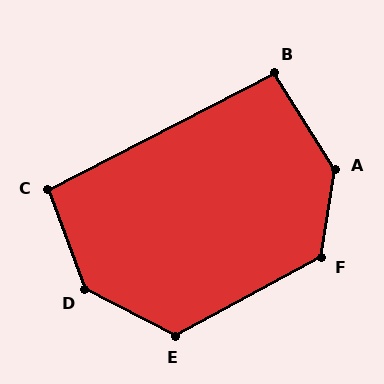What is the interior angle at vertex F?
Approximately 127 degrees (obtuse).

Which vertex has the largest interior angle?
A, at approximately 139 degrees.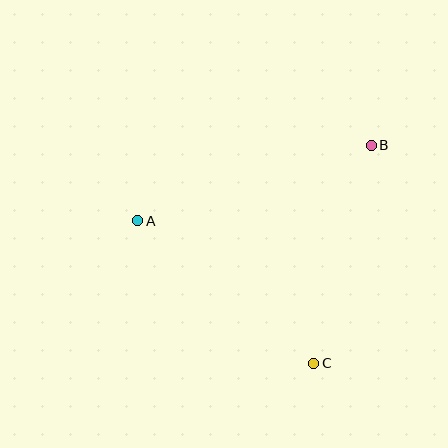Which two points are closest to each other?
Points B and C are closest to each other.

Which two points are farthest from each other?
Points A and B are farthest from each other.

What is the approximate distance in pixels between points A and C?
The distance between A and C is approximately 226 pixels.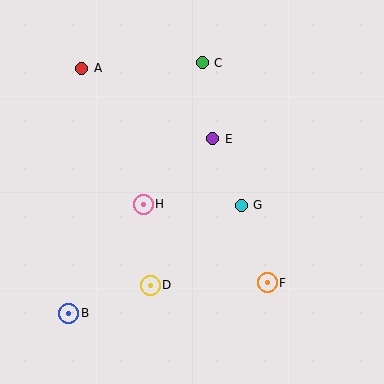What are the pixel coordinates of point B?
Point B is at (69, 313).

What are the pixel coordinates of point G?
Point G is at (241, 205).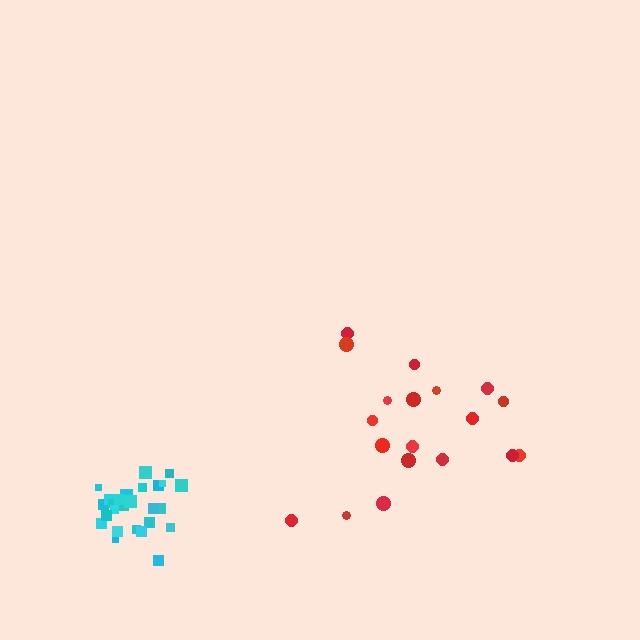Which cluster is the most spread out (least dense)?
Red.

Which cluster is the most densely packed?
Cyan.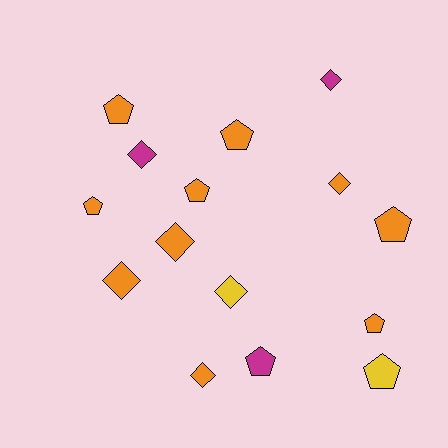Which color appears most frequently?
Orange, with 10 objects.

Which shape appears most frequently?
Pentagon, with 8 objects.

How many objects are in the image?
There are 15 objects.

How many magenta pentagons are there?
There is 1 magenta pentagon.